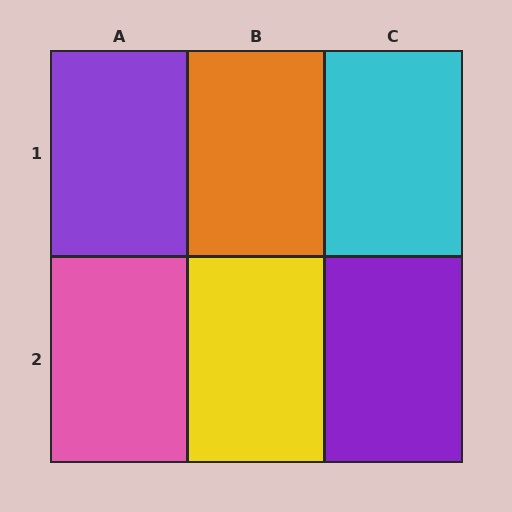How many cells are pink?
1 cell is pink.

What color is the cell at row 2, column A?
Pink.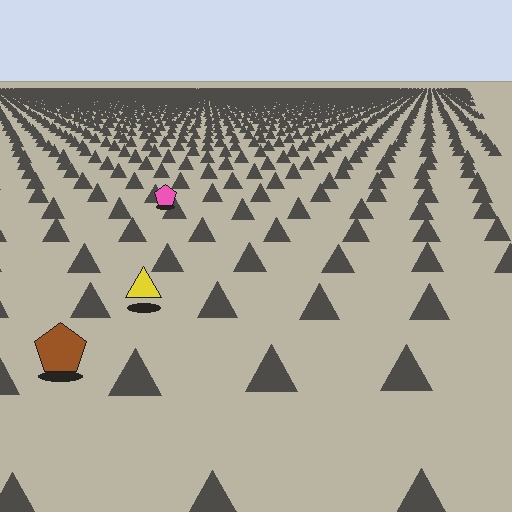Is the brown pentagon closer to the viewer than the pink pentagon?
Yes. The brown pentagon is closer — you can tell from the texture gradient: the ground texture is coarser near it.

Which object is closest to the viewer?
The brown pentagon is closest. The texture marks near it are larger and more spread out.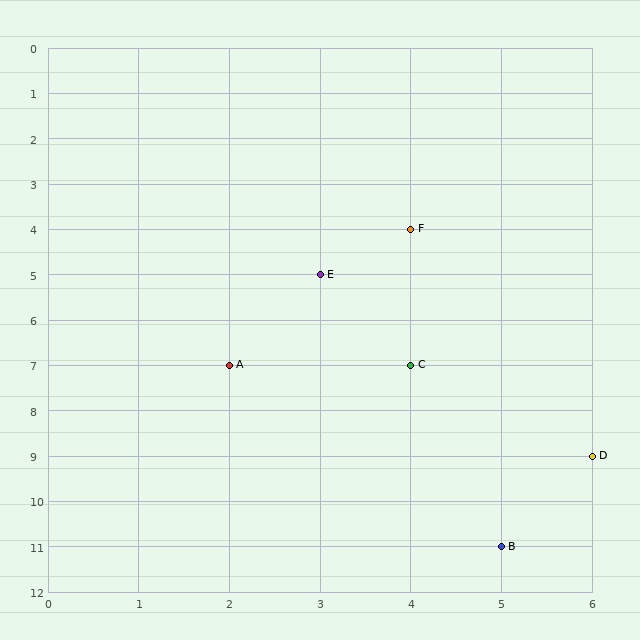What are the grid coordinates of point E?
Point E is at grid coordinates (3, 5).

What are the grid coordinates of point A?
Point A is at grid coordinates (2, 7).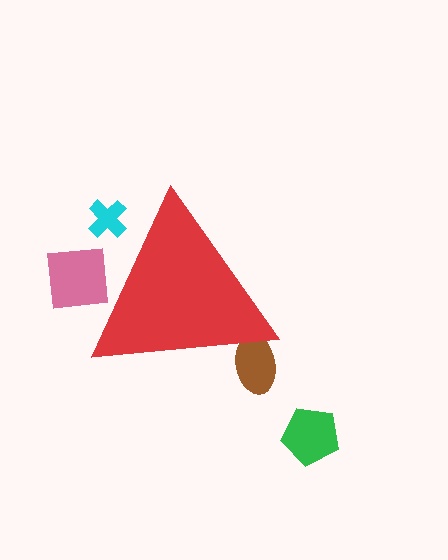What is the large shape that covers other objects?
A red triangle.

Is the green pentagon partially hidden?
No, the green pentagon is fully visible.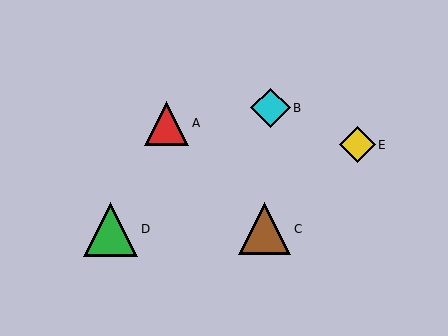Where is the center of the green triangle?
The center of the green triangle is at (111, 229).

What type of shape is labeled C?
Shape C is a brown triangle.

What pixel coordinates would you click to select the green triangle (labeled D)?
Click at (111, 229) to select the green triangle D.